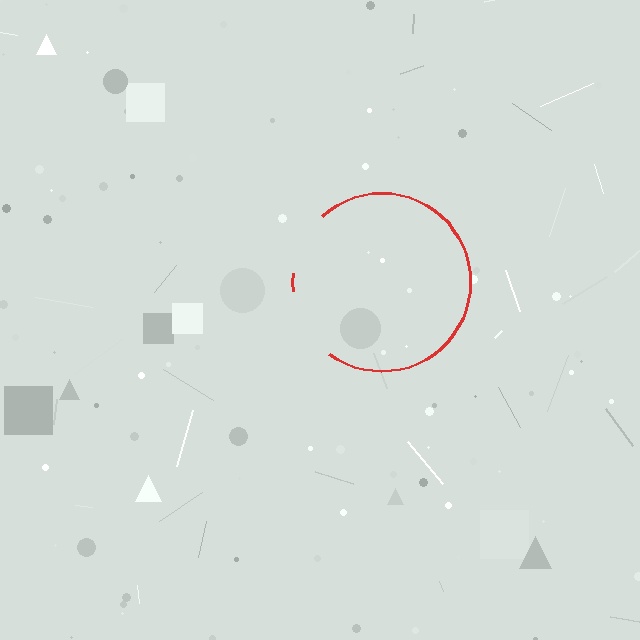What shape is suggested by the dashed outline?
The dashed outline suggests a circle.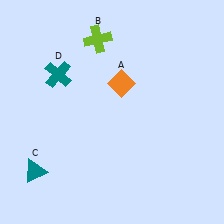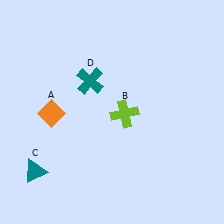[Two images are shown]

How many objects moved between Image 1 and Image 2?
3 objects moved between the two images.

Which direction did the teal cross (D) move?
The teal cross (D) moved right.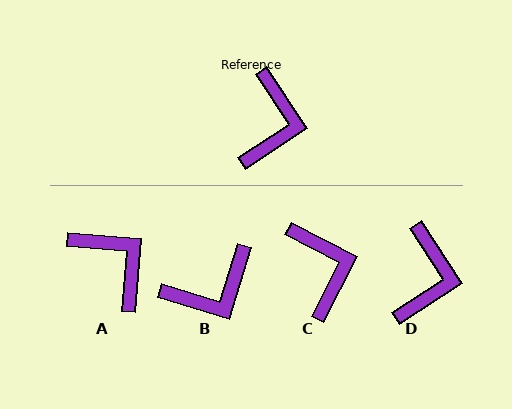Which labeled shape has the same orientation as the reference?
D.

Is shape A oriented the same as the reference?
No, it is off by about 52 degrees.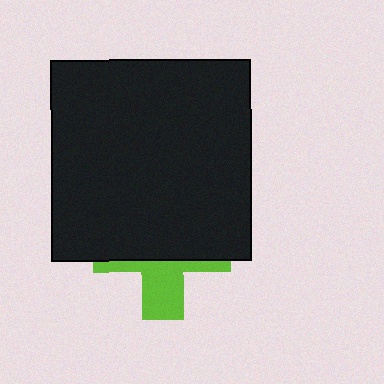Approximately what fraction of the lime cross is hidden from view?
Roughly 65% of the lime cross is hidden behind the black square.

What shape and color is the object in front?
The object in front is a black square.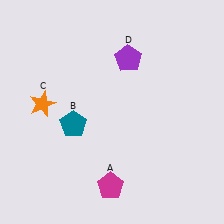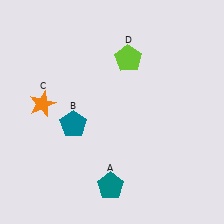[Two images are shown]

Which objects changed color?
A changed from magenta to teal. D changed from purple to lime.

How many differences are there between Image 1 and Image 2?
There are 2 differences between the two images.